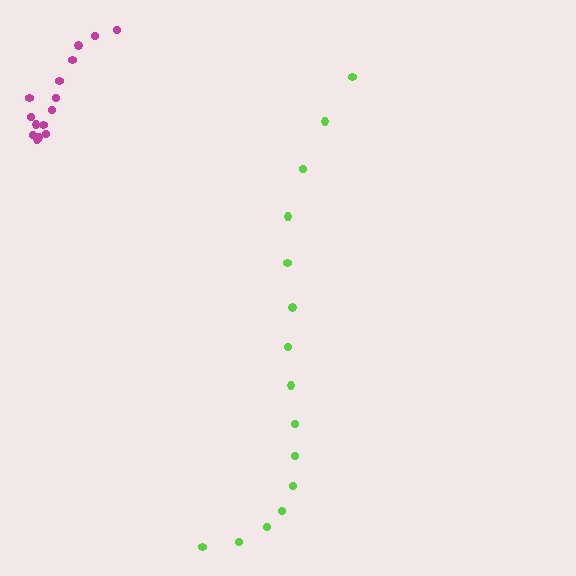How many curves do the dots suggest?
There are 2 distinct paths.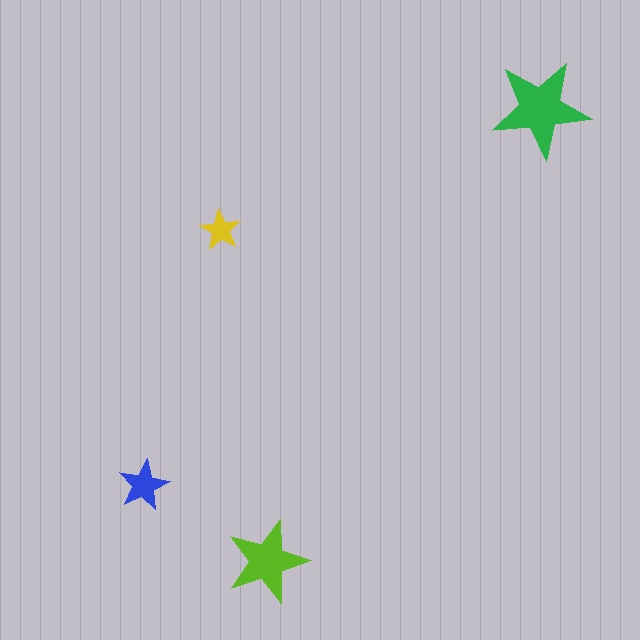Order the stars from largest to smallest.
the green one, the lime one, the blue one, the yellow one.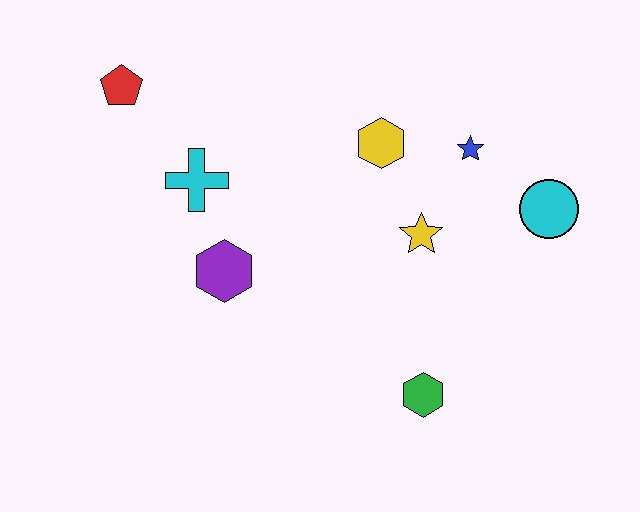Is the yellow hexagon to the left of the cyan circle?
Yes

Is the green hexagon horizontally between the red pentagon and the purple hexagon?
No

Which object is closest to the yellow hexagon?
The blue star is closest to the yellow hexagon.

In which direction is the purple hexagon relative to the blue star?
The purple hexagon is to the left of the blue star.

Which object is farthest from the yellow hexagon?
The red pentagon is farthest from the yellow hexagon.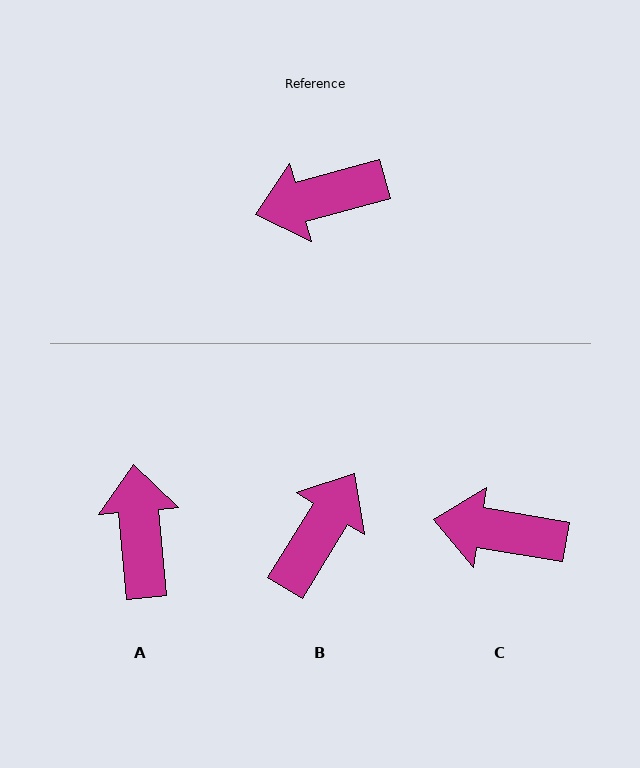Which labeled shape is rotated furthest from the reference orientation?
B, about 137 degrees away.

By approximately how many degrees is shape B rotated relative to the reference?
Approximately 137 degrees clockwise.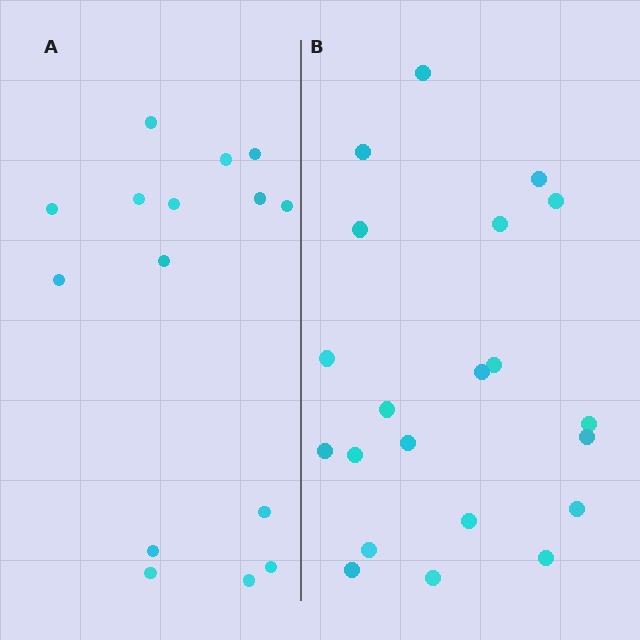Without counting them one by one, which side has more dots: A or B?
Region B (the right region) has more dots.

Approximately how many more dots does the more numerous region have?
Region B has about 6 more dots than region A.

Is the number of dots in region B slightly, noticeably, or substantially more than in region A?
Region B has noticeably more, but not dramatically so. The ratio is roughly 1.4 to 1.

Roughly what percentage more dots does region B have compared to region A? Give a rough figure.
About 40% more.